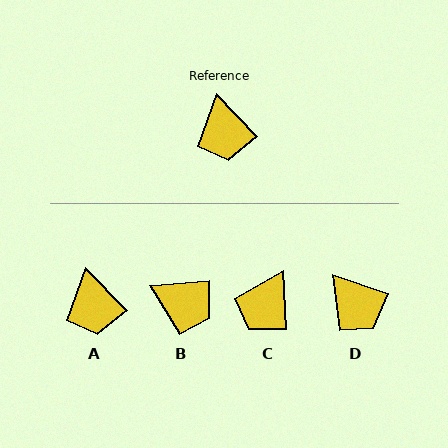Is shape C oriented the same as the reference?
No, it is off by about 41 degrees.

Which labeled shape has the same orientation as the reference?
A.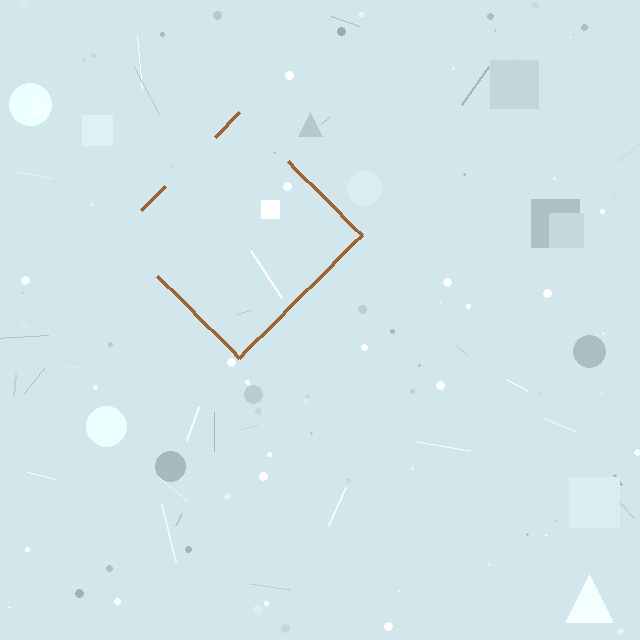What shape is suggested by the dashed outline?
The dashed outline suggests a diamond.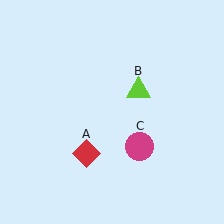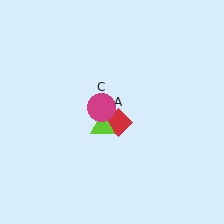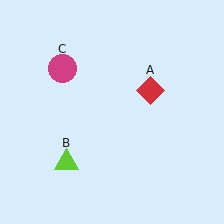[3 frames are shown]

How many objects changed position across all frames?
3 objects changed position: red diamond (object A), lime triangle (object B), magenta circle (object C).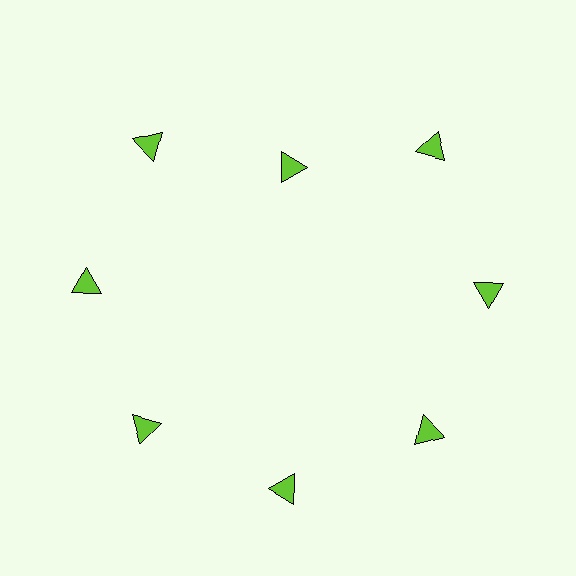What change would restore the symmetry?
The symmetry would be restored by moving it outward, back onto the ring so that all 8 triangles sit at equal angles and equal distance from the center.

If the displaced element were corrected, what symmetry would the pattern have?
It would have 8-fold rotational symmetry — the pattern would map onto itself every 45 degrees.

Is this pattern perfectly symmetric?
No. The 8 lime triangles are arranged in a ring, but one element near the 12 o'clock position is pulled inward toward the center, breaking the 8-fold rotational symmetry.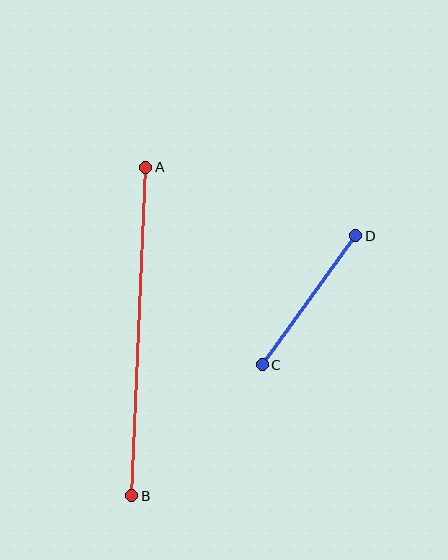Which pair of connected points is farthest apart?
Points A and B are farthest apart.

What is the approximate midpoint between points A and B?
The midpoint is at approximately (139, 331) pixels.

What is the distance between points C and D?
The distance is approximately 159 pixels.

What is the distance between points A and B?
The distance is approximately 329 pixels.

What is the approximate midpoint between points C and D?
The midpoint is at approximately (309, 300) pixels.